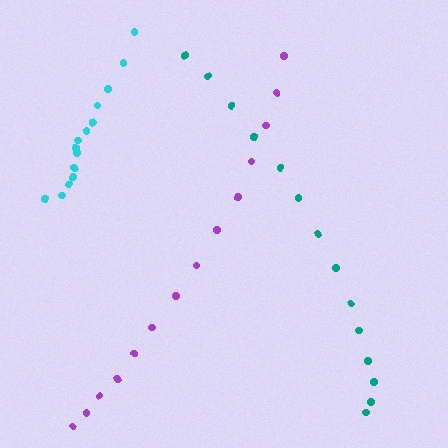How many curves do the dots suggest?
There are 3 distinct paths.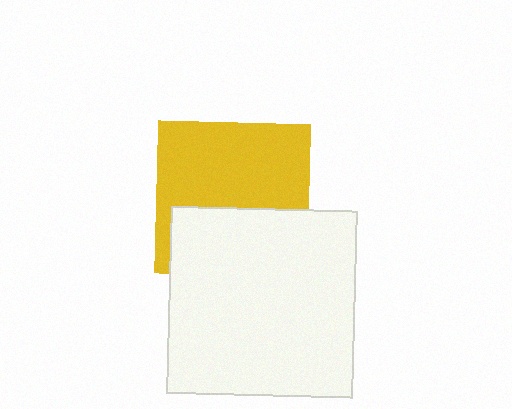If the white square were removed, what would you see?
You would see the complete yellow square.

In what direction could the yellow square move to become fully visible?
The yellow square could move up. That would shift it out from behind the white square entirely.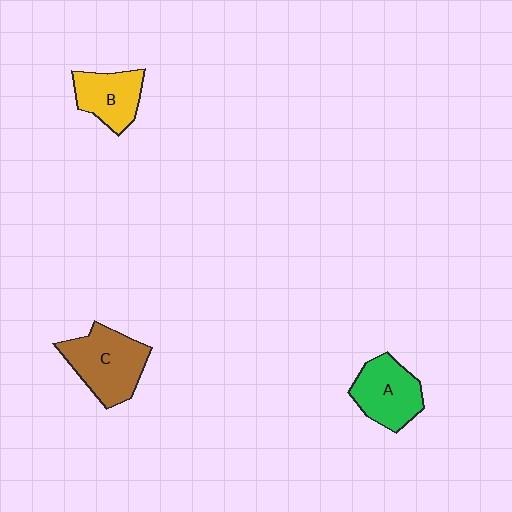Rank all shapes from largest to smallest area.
From largest to smallest: C (brown), A (green), B (yellow).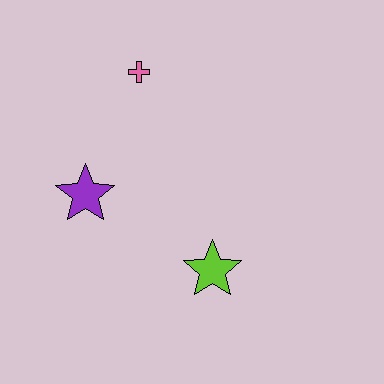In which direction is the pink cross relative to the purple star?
The pink cross is above the purple star.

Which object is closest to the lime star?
The purple star is closest to the lime star.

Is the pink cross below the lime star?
No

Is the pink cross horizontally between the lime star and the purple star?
Yes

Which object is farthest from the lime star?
The pink cross is farthest from the lime star.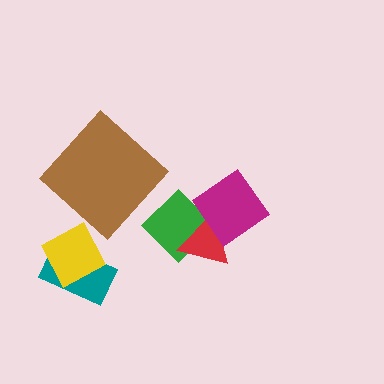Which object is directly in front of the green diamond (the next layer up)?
The red triangle is directly in front of the green diamond.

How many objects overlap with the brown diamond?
0 objects overlap with the brown diamond.